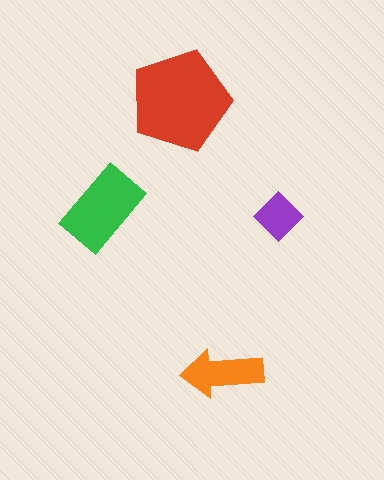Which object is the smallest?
The purple diamond.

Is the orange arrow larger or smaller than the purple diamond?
Larger.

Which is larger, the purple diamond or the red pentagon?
The red pentagon.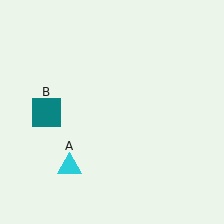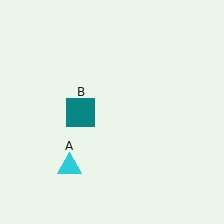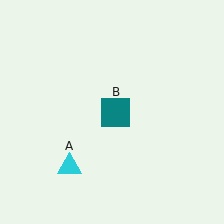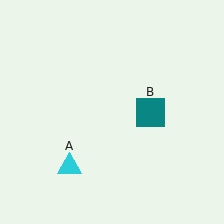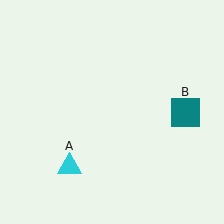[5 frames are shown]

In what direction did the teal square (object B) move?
The teal square (object B) moved right.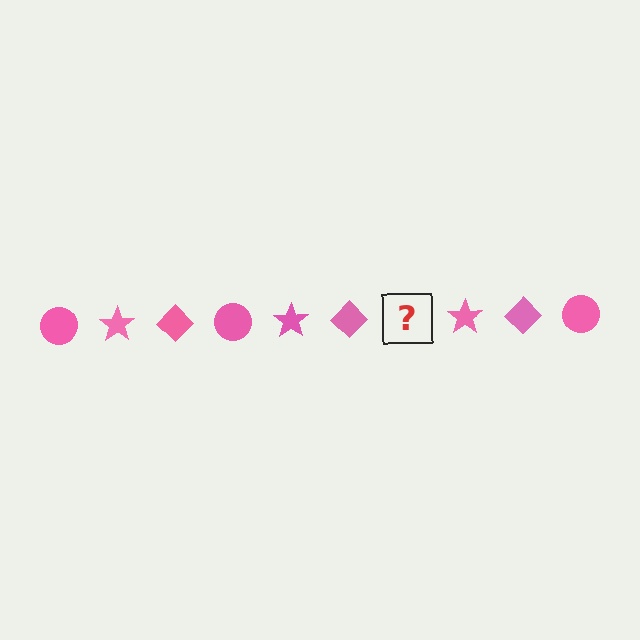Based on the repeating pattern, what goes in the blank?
The blank should be a pink circle.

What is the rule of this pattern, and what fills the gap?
The rule is that the pattern cycles through circle, star, diamond shapes in pink. The gap should be filled with a pink circle.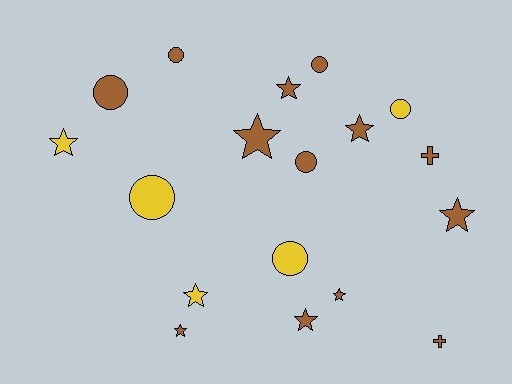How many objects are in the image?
There are 18 objects.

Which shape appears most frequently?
Star, with 9 objects.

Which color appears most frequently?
Brown, with 13 objects.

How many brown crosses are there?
There are 2 brown crosses.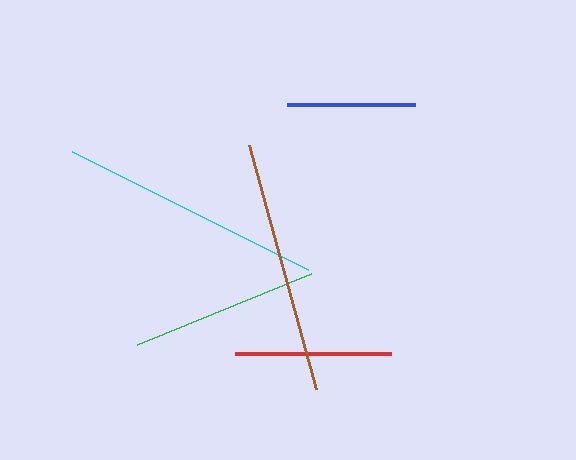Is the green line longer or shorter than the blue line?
The green line is longer than the blue line.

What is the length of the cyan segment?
The cyan segment is approximately 264 pixels long.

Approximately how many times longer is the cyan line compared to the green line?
The cyan line is approximately 1.4 times the length of the green line.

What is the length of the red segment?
The red segment is approximately 157 pixels long.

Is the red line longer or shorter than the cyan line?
The cyan line is longer than the red line.